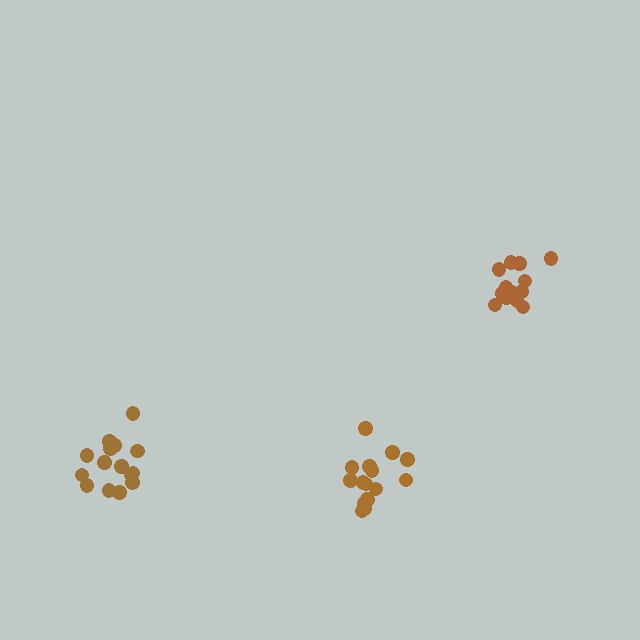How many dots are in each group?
Group 1: 15 dots, Group 2: 15 dots, Group 3: 13 dots (43 total).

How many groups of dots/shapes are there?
There are 3 groups.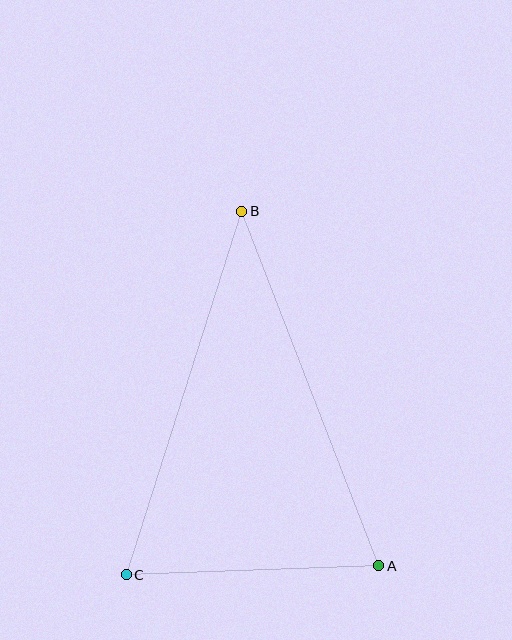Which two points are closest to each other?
Points A and C are closest to each other.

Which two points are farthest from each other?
Points B and C are farthest from each other.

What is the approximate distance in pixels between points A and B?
The distance between A and B is approximately 380 pixels.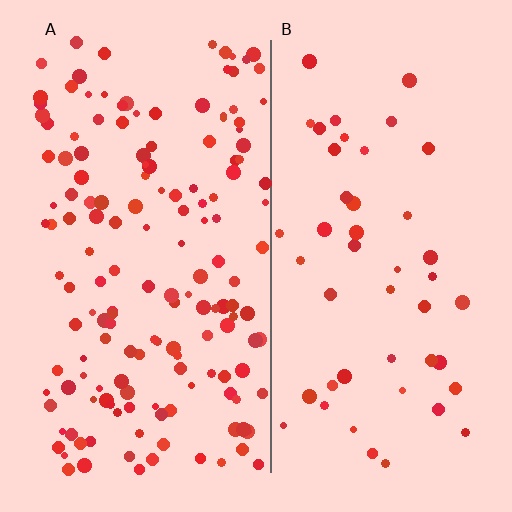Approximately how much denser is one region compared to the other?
Approximately 3.3× — region A over region B.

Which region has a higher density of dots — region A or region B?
A (the left).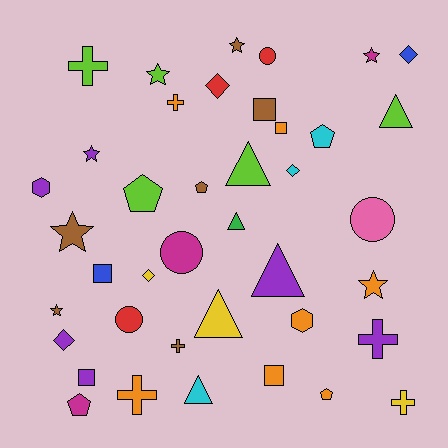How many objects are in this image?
There are 40 objects.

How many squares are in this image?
There are 5 squares.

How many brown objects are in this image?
There are 6 brown objects.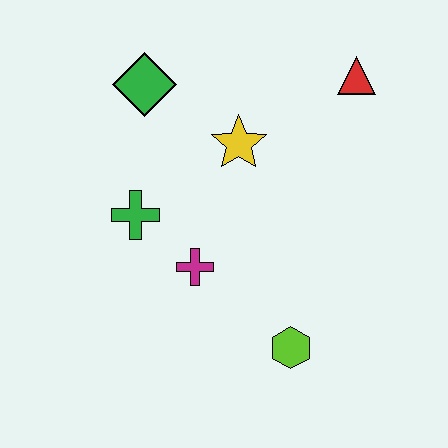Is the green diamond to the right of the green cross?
Yes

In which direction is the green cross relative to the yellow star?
The green cross is to the left of the yellow star.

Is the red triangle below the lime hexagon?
No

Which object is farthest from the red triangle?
The lime hexagon is farthest from the red triangle.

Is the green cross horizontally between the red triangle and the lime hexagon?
No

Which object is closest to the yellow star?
The green diamond is closest to the yellow star.